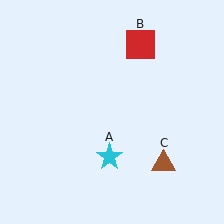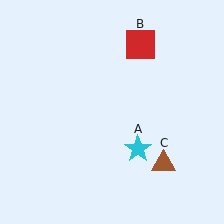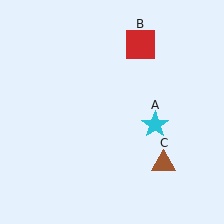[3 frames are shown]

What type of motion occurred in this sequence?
The cyan star (object A) rotated counterclockwise around the center of the scene.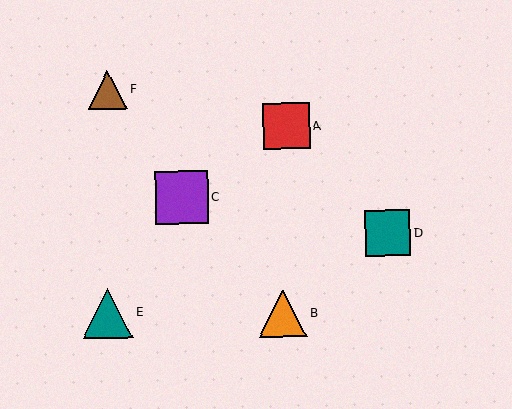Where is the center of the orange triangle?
The center of the orange triangle is at (283, 313).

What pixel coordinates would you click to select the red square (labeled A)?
Click at (287, 126) to select the red square A.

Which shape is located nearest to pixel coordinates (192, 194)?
The purple square (labeled C) at (182, 197) is nearest to that location.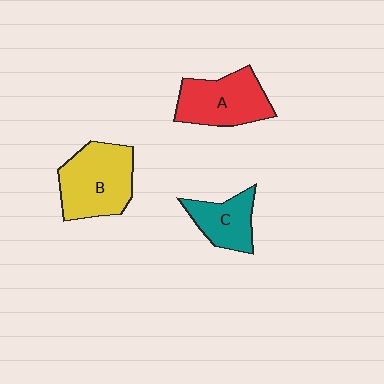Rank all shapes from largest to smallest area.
From largest to smallest: B (yellow), A (red), C (teal).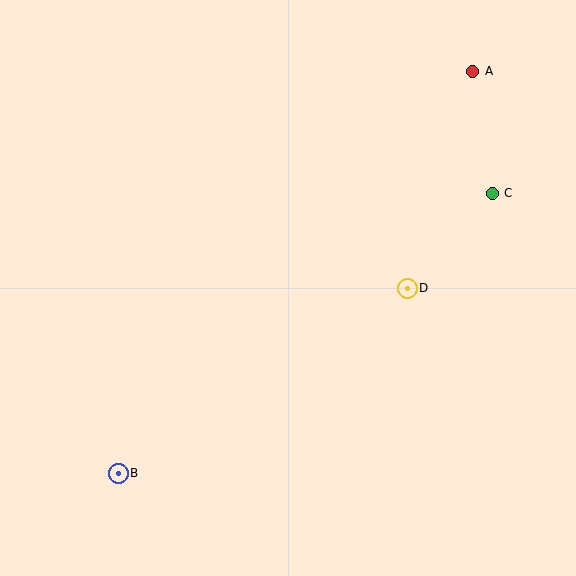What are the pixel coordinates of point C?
Point C is at (492, 193).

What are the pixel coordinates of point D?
Point D is at (407, 288).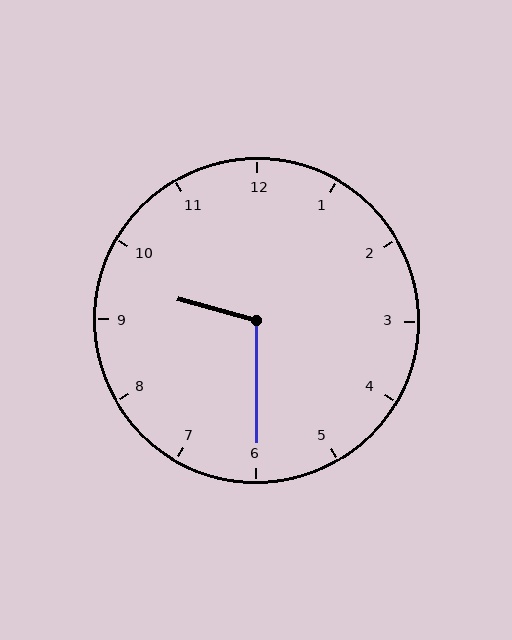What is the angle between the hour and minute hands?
Approximately 105 degrees.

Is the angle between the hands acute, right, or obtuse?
It is obtuse.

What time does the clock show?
9:30.